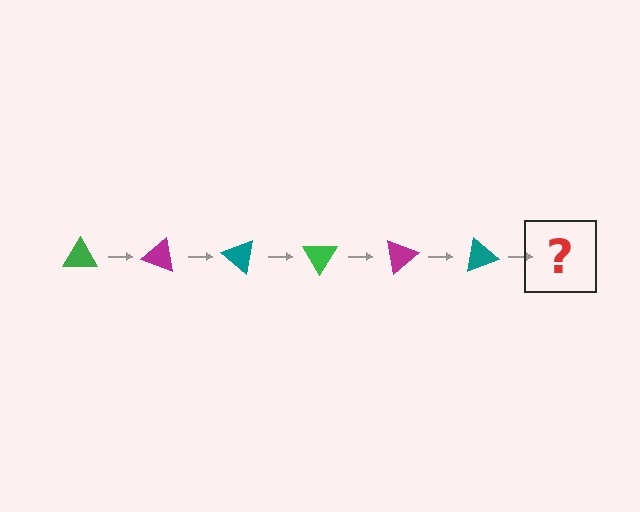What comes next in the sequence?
The next element should be a green triangle, rotated 120 degrees from the start.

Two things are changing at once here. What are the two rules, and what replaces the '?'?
The two rules are that it rotates 20 degrees each step and the color cycles through green, magenta, and teal. The '?' should be a green triangle, rotated 120 degrees from the start.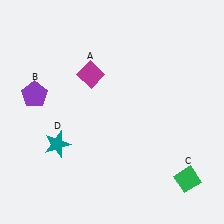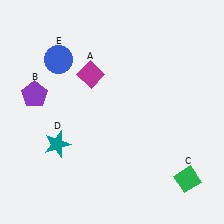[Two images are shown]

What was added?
A blue circle (E) was added in Image 2.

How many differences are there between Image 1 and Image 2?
There is 1 difference between the two images.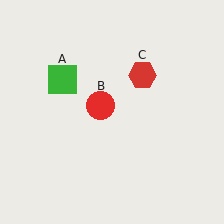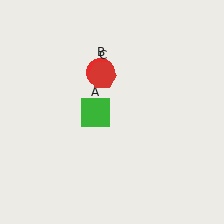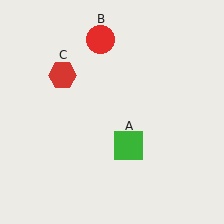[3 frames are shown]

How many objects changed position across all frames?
3 objects changed position: green square (object A), red circle (object B), red hexagon (object C).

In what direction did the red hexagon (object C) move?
The red hexagon (object C) moved left.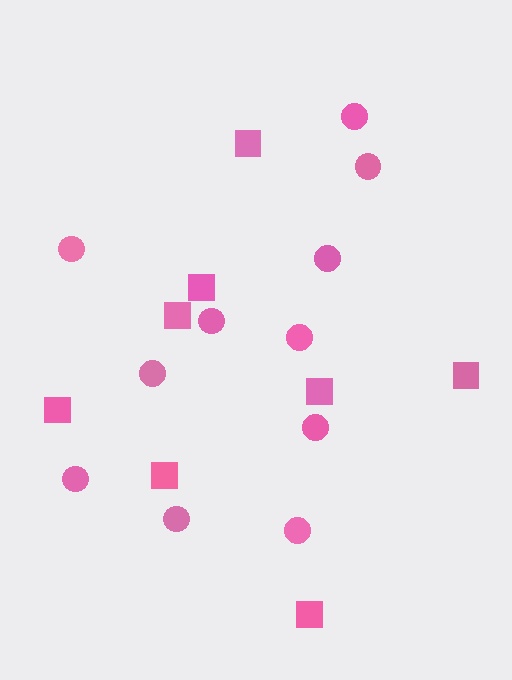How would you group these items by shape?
There are 2 groups: one group of squares (8) and one group of circles (11).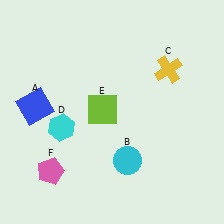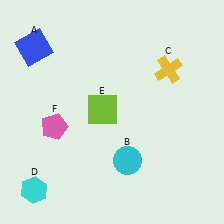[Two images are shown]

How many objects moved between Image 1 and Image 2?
3 objects moved between the two images.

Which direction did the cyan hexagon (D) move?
The cyan hexagon (D) moved down.